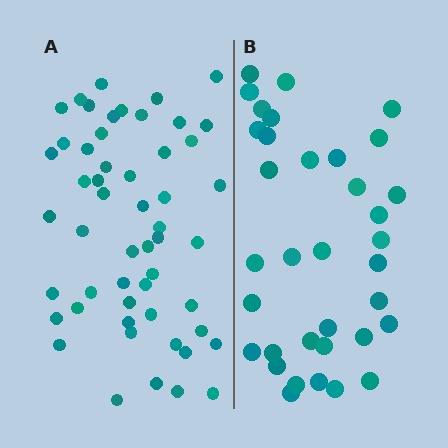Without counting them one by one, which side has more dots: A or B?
Region A (the left region) has more dots.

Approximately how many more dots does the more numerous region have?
Region A has approximately 20 more dots than region B.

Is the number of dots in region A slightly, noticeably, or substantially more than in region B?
Region A has substantially more. The ratio is roughly 1.5 to 1.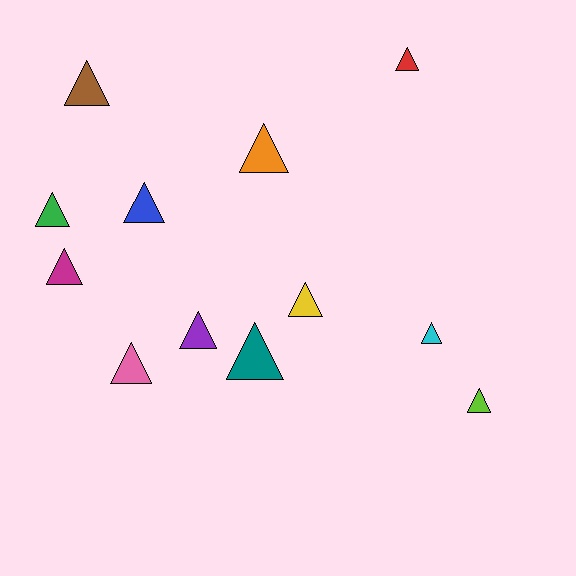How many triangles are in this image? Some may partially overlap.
There are 12 triangles.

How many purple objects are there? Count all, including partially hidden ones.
There is 1 purple object.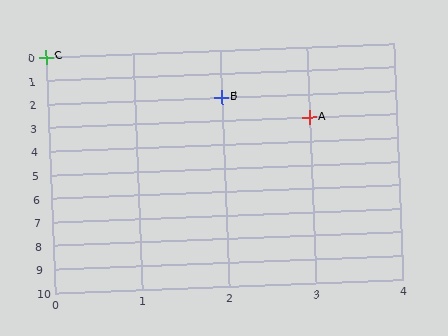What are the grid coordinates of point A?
Point A is at grid coordinates (3, 3).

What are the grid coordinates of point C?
Point C is at grid coordinates (0, 0).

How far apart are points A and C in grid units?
Points A and C are 3 columns and 3 rows apart (about 4.2 grid units diagonally).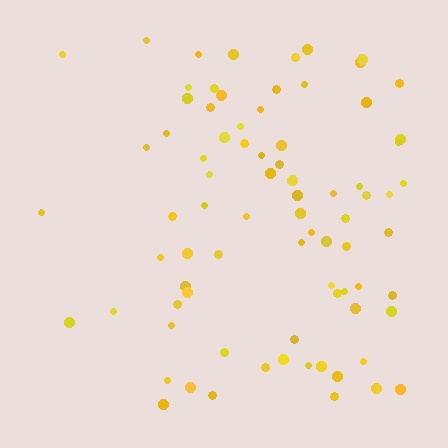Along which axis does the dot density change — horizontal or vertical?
Horizontal.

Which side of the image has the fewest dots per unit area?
The left.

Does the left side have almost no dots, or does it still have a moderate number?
Still a moderate number, just noticeably fewer than the right.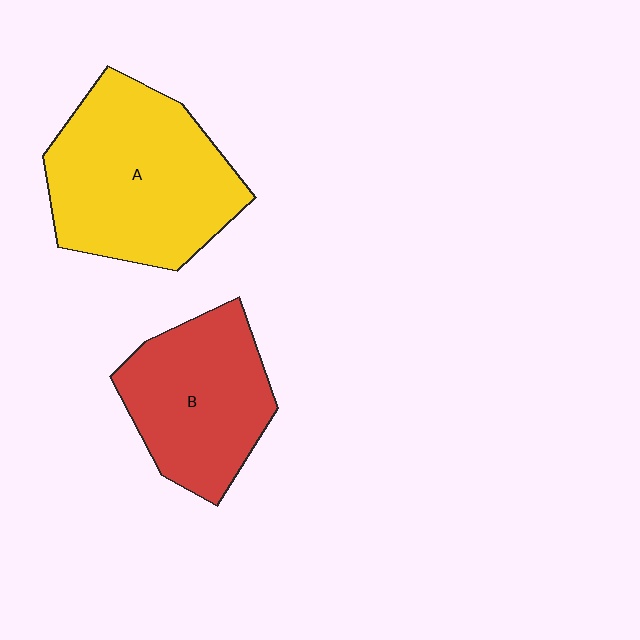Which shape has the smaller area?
Shape B (red).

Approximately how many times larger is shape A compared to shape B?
Approximately 1.3 times.